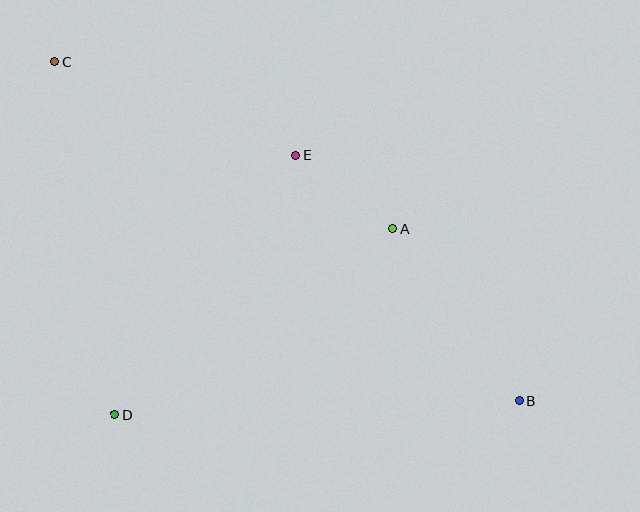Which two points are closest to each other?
Points A and E are closest to each other.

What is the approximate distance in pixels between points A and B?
The distance between A and B is approximately 213 pixels.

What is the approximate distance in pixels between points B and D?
The distance between B and D is approximately 405 pixels.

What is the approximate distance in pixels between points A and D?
The distance between A and D is approximately 335 pixels.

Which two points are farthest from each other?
Points B and C are farthest from each other.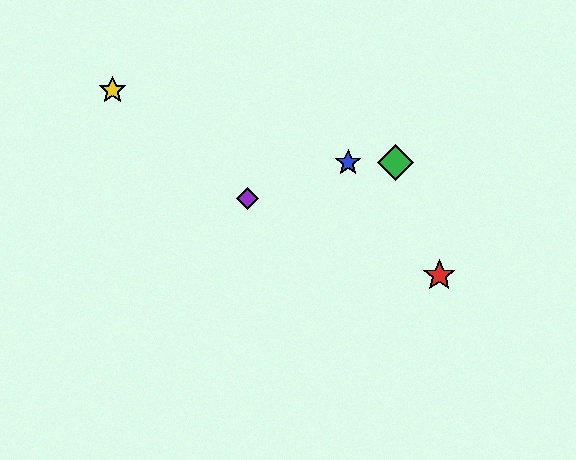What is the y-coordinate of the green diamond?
The green diamond is at y≈162.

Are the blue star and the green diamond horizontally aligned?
Yes, both are at y≈162.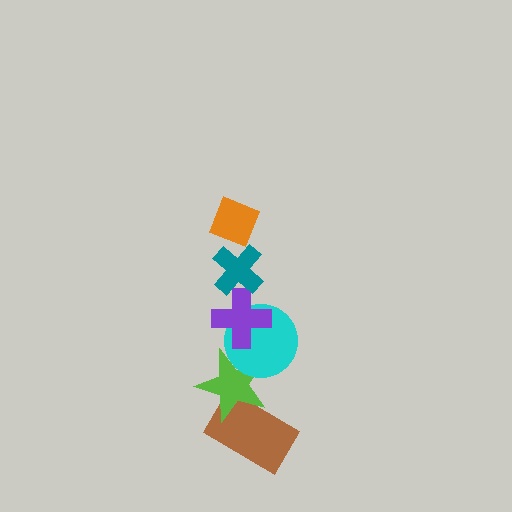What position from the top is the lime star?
The lime star is 5th from the top.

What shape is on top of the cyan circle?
The purple cross is on top of the cyan circle.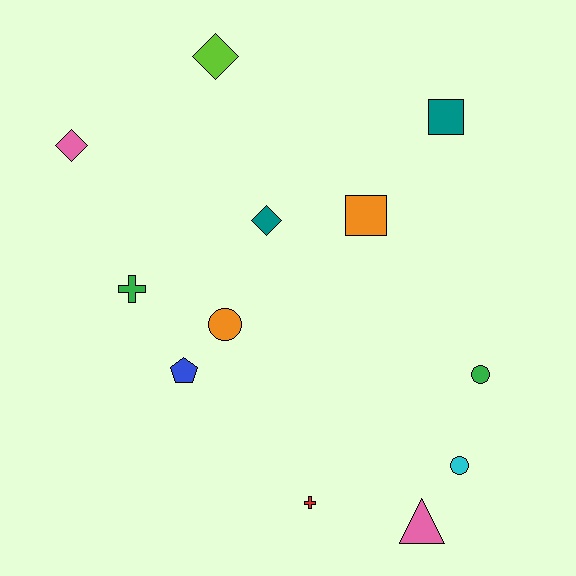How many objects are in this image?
There are 12 objects.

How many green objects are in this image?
There are 2 green objects.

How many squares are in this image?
There are 2 squares.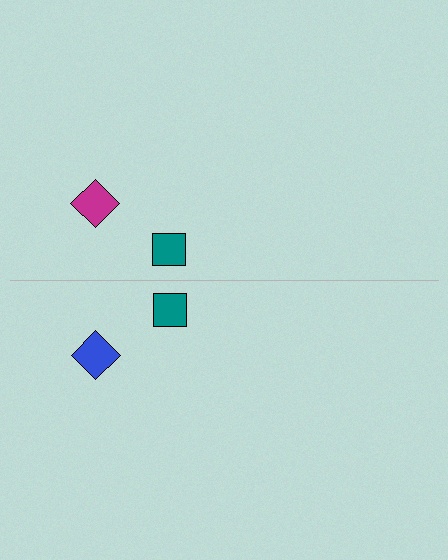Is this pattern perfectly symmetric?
No, the pattern is not perfectly symmetric. The blue diamond on the bottom side breaks the symmetry — its mirror counterpart is magenta.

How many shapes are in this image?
There are 4 shapes in this image.